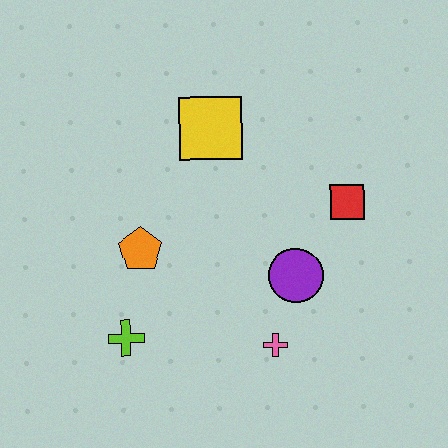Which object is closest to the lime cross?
The orange pentagon is closest to the lime cross.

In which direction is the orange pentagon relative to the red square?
The orange pentagon is to the left of the red square.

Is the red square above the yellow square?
No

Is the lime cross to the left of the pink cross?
Yes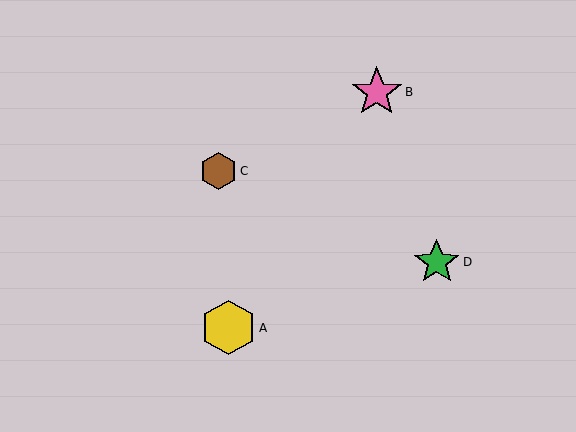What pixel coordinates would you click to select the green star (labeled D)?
Click at (437, 262) to select the green star D.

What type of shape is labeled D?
Shape D is a green star.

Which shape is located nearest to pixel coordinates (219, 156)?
The brown hexagon (labeled C) at (219, 171) is nearest to that location.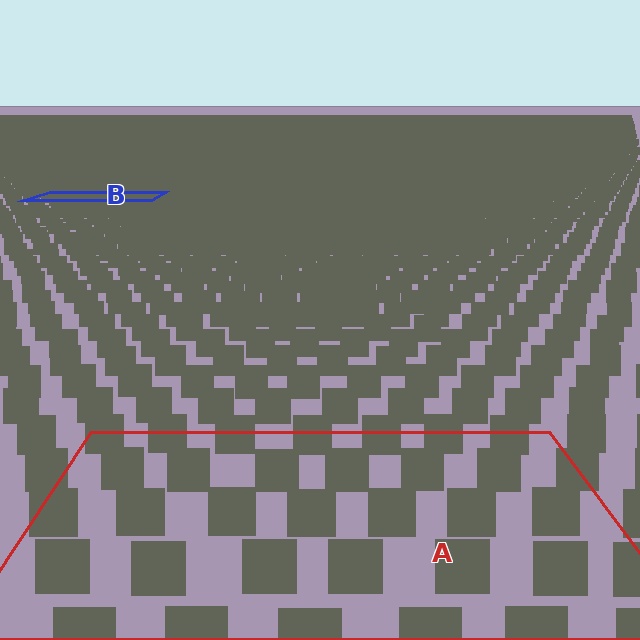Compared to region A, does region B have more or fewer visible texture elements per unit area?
Region B has more texture elements per unit area — they are packed more densely because it is farther away.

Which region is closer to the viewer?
Region A is closer. The texture elements there are larger and more spread out.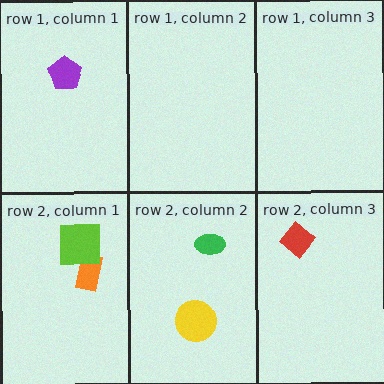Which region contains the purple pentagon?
The row 1, column 1 region.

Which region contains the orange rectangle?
The row 2, column 1 region.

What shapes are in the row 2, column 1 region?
The orange rectangle, the lime square.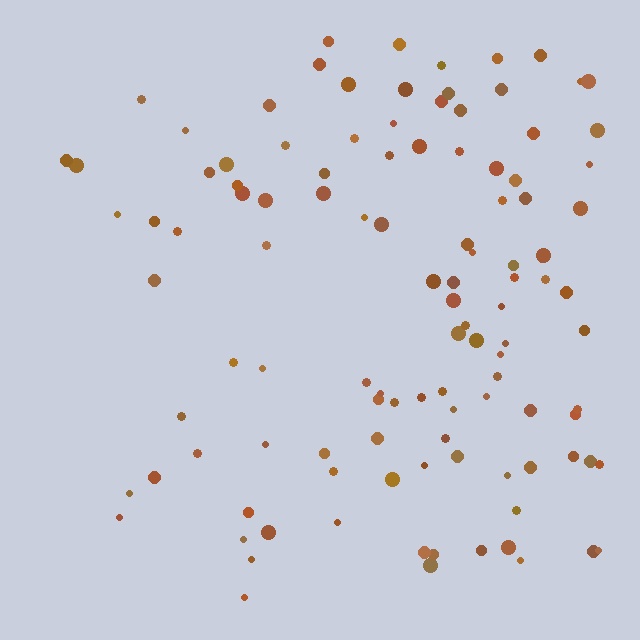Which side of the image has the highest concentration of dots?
The right.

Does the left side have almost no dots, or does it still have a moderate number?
Still a moderate number, just noticeably fewer than the right.